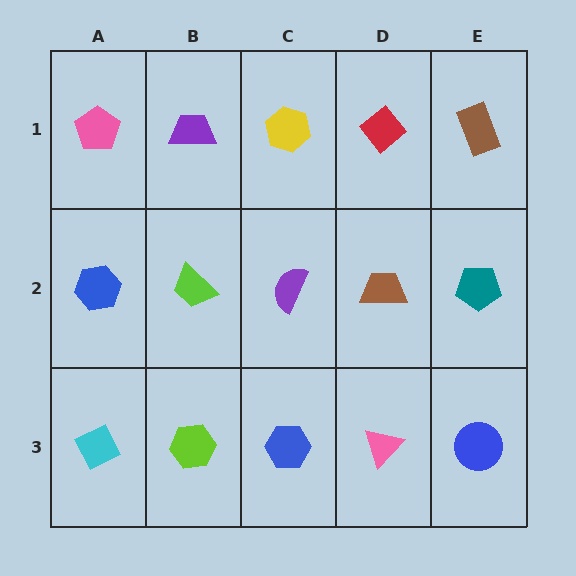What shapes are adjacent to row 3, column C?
A purple semicircle (row 2, column C), a lime hexagon (row 3, column B), a pink triangle (row 3, column D).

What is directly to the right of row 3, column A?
A lime hexagon.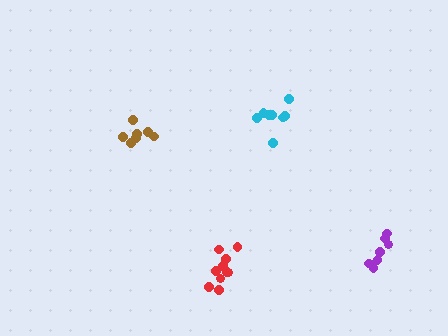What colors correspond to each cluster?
The clusters are colored: brown, purple, cyan, red.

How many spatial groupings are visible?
There are 4 spatial groupings.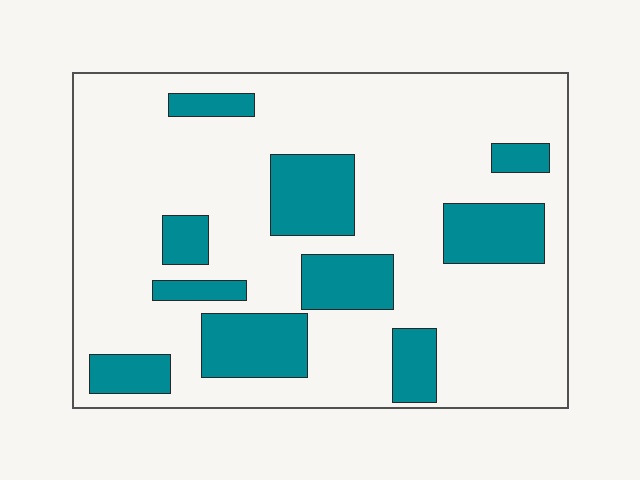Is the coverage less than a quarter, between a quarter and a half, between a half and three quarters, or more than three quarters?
Less than a quarter.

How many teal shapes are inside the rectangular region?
10.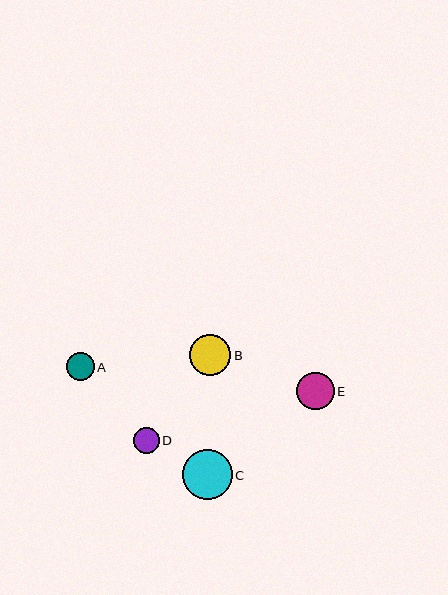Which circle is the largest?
Circle C is the largest with a size of approximately 50 pixels.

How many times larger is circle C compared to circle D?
Circle C is approximately 2.0 times the size of circle D.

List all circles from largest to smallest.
From largest to smallest: C, B, E, A, D.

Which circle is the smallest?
Circle D is the smallest with a size of approximately 26 pixels.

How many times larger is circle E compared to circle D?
Circle E is approximately 1.5 times the size of circle D.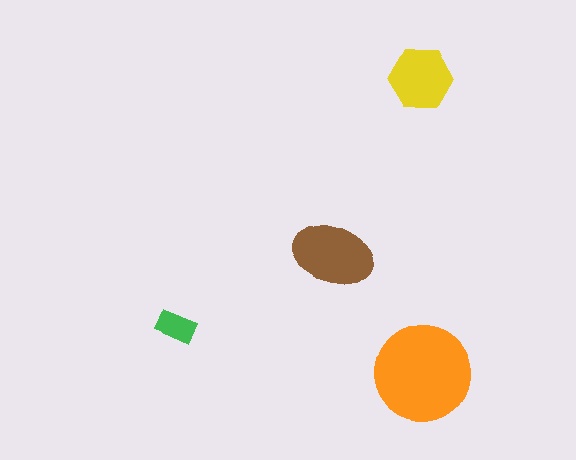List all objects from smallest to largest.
The green rectangle, the yellow hexagon, the brown ellipse, the orange circle.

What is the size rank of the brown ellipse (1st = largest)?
2nd.